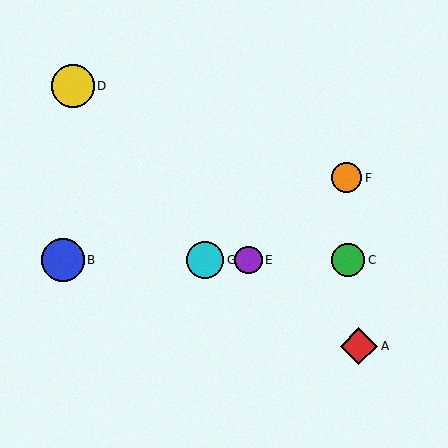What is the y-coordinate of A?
Object A is at y≈346.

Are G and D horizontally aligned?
No, G is at y≈260 and D is at y≈86.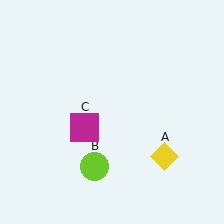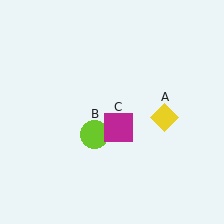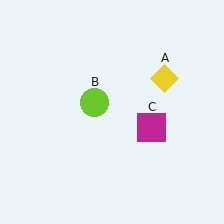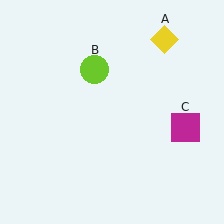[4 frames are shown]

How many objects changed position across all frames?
3 objects changed position: yellow diamond (object A), lime circle (object B), magenta square (object C).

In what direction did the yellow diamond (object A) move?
The yellow diamond (object A) moved up.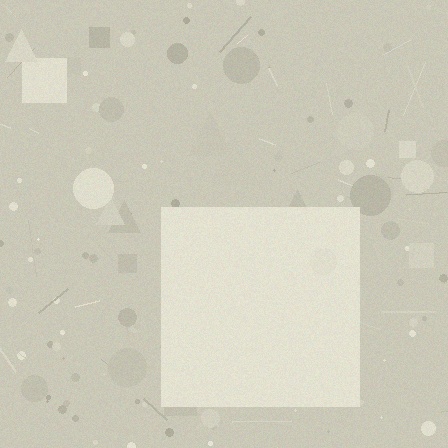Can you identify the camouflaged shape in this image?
The camouflaged shape is a square.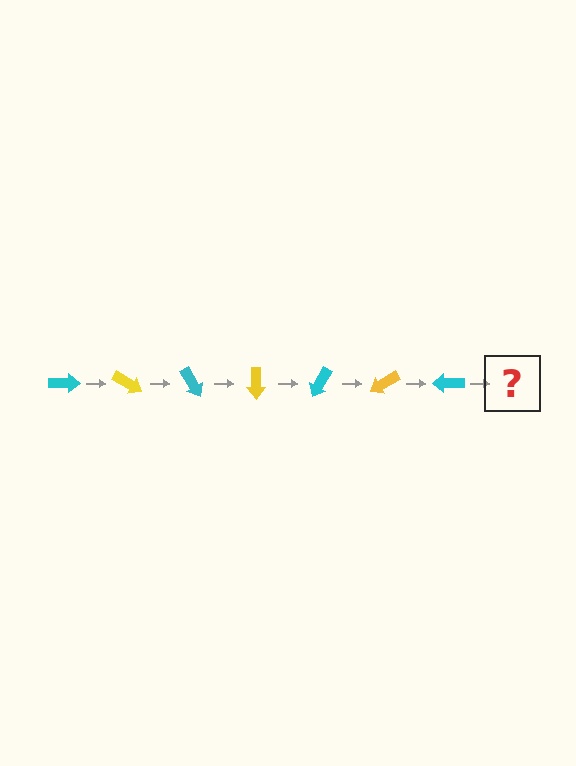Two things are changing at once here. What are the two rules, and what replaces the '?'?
The two rules are that it rotates 30 degrees each step and the color cycles through cyan and yellow. The '?' should be a yellow arrow, rotated 210 degrees from the start.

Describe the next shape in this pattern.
It should be a yellow arrow, rotated 210 degrees from the start.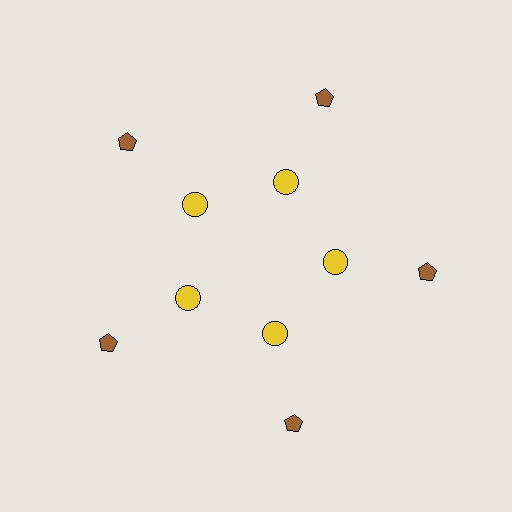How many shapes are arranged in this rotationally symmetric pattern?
There are 10 shapes, arranged in 5 groups of 2.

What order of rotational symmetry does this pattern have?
This pattern has 5-fold rotational symmetry.